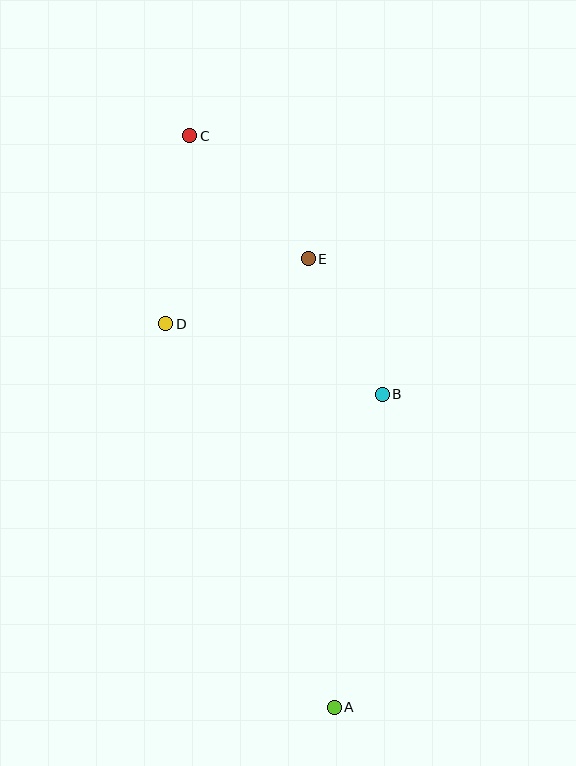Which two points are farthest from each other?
Points A and C are farthest from each other.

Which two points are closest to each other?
Points B and E are closest to each other.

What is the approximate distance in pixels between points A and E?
The distance between A and E is approximately 450 pixels.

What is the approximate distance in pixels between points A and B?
The distance between A and B is approximately 317 pixels.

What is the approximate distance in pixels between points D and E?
The distance between D and E is approximately 157 pixels.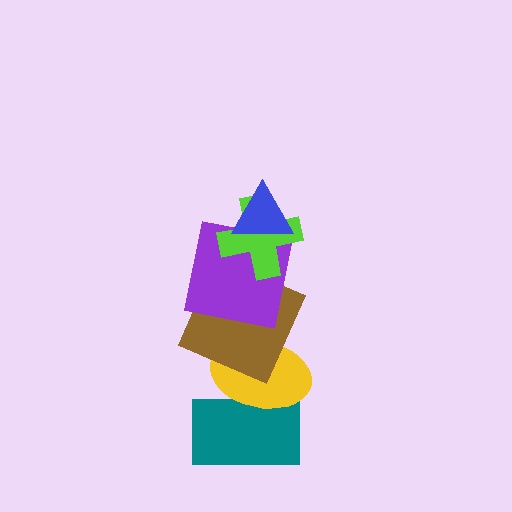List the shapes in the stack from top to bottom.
From top to bottom: the blue triangle, the lime cross, the purple square, the brown square, the yellow ellipse, the teal rectangle.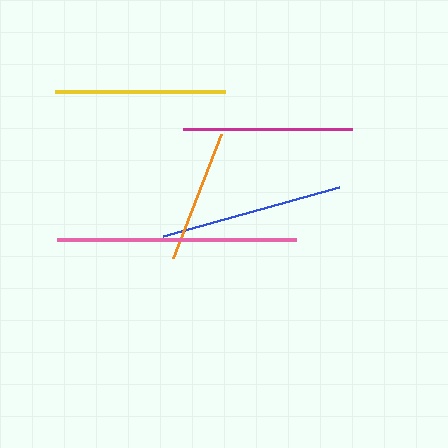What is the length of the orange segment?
The orange segment is approximately 133 pixels long.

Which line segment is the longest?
The pink line is the longest at approximately 238 pixels.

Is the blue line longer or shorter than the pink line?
The pink line is longer than the blue line.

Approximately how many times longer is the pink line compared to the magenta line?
The pink line is approximately 1.4 times the length of the magenta line.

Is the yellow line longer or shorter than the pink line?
The pink line is longer than the yellow line.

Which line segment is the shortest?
The orange line is the shortest at approximately 133 pixels.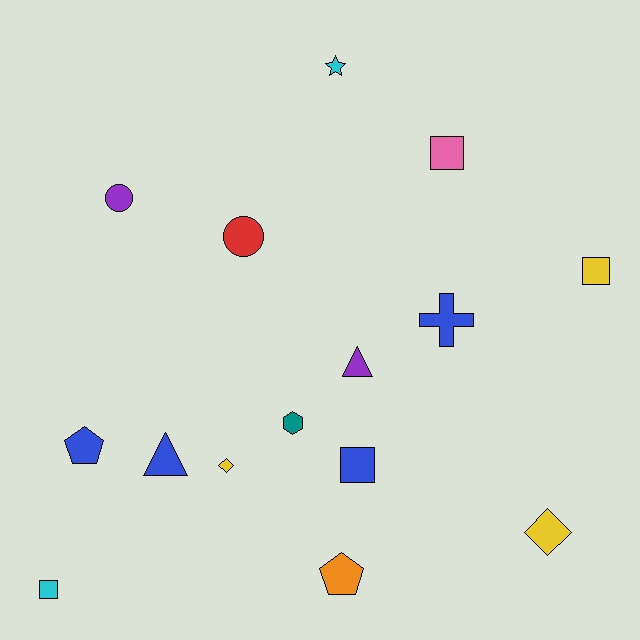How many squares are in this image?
There are 4 squares.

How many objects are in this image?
There are 15 objects.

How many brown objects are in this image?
There are no brown objects.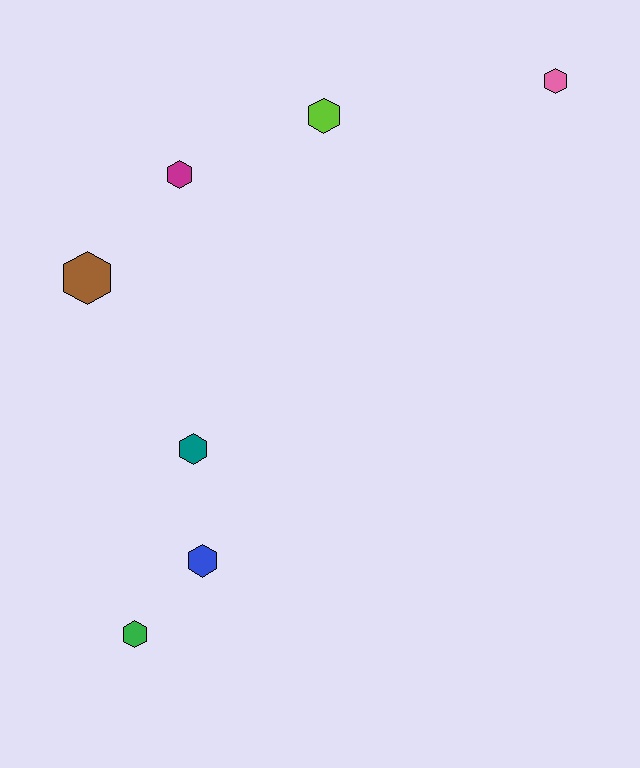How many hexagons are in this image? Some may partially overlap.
There are 7 hexagons.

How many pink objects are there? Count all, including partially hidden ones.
There is 1 pink object.